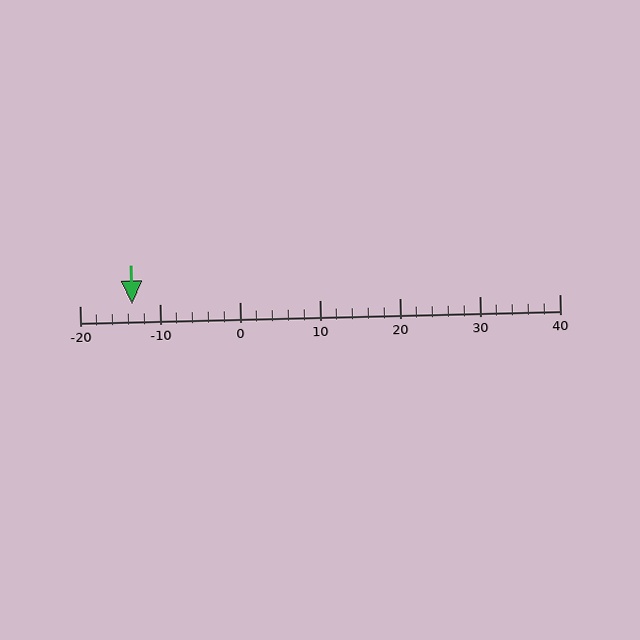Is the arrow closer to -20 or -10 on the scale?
The arrow is closer to -10.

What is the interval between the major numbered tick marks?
The major tick marks are spaced 10 units apart.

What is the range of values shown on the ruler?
The ruler shows values from -20 to 40.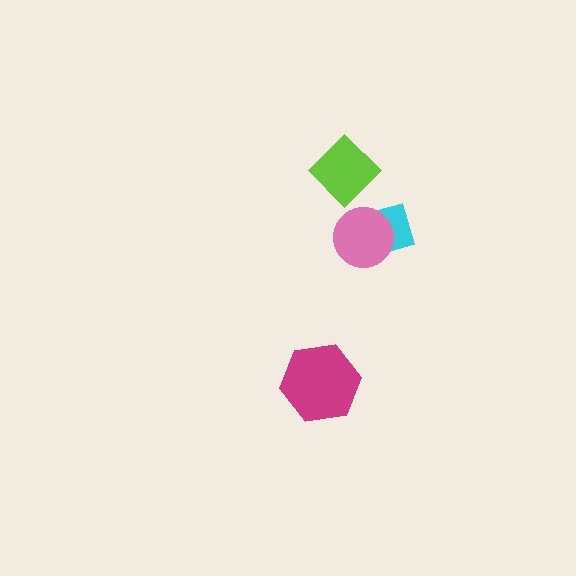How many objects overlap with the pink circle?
1 object overlaps with the pink circle.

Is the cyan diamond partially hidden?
Yes, it is partially covered by another shape.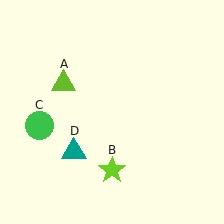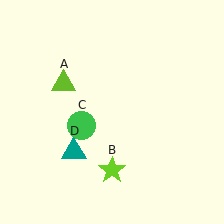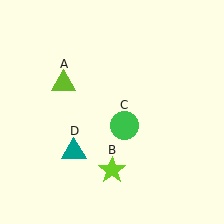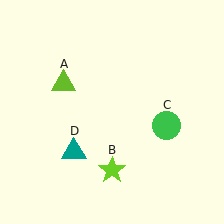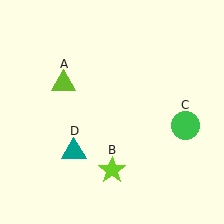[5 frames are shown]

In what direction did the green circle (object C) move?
The green circle (object C) moved right.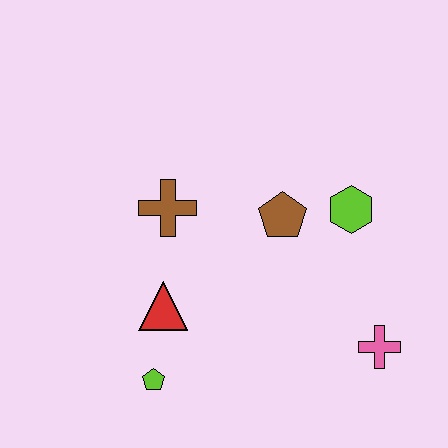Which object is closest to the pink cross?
The lime hexagon is closest to the pink cross.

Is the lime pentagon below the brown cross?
Yes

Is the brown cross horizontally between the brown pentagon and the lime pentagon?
Yes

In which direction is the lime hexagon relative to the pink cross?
The lime hexagon is above the pink cross.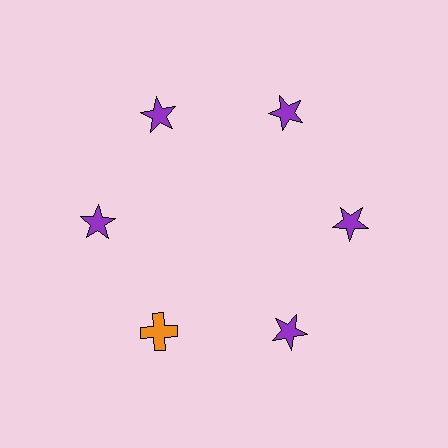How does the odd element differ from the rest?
It differs in both color (orange instead of purple) and shape (cross instead of star).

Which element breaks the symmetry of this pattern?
The orange cross at roughly the 7 o'clock position breaks the symmetry. All other shapes are purple stars.